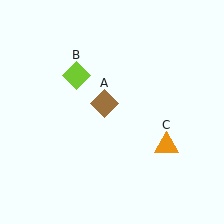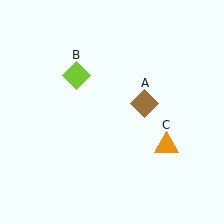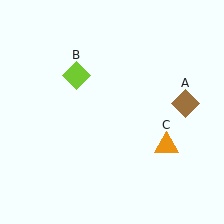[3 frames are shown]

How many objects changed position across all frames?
1 object changed position: brown diamond (object A).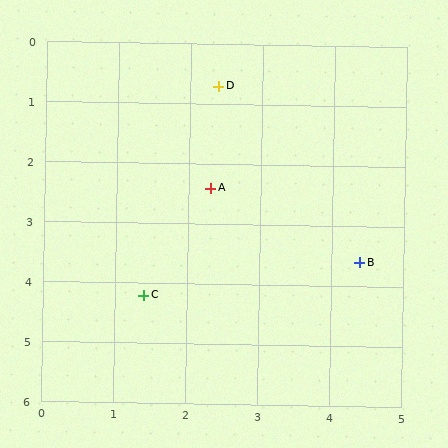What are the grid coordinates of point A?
Point A is at approximately (2.3, 2.4).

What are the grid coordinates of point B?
Point B is at approximately (4.4, 3.6).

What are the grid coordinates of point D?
Point D is at approximately (2.4, 0.7).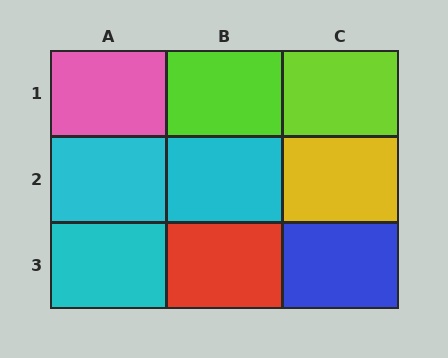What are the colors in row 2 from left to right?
Cyan, cyan, yellow.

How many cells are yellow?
1 cell is yellow.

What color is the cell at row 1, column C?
Lime.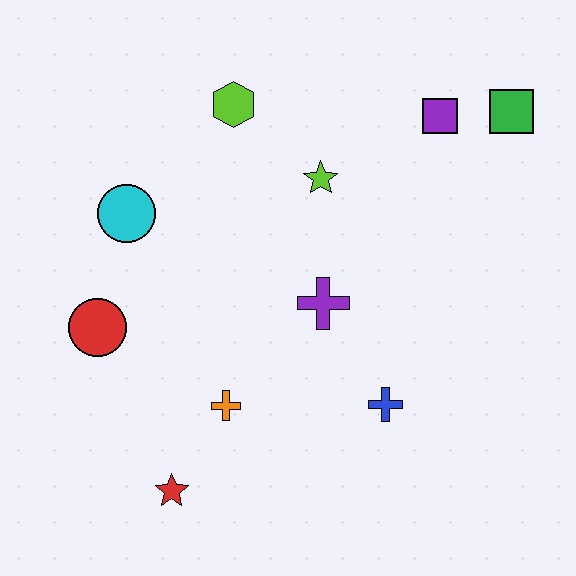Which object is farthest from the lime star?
The red star is farthest from the lime star.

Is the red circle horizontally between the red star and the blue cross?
No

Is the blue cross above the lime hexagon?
No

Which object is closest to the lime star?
The lime hexagon is closest to the lime star.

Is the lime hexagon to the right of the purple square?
No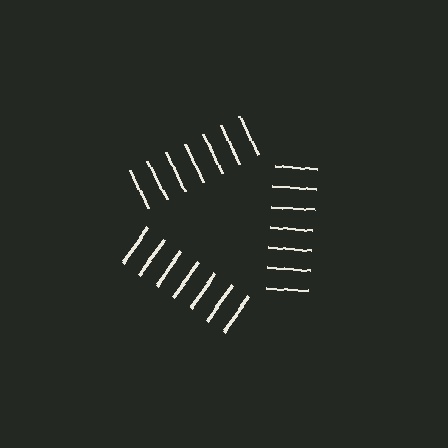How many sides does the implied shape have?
3 sides — the line-ends trace a triangle.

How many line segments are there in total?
21 — 7 along each of the 3 edges.